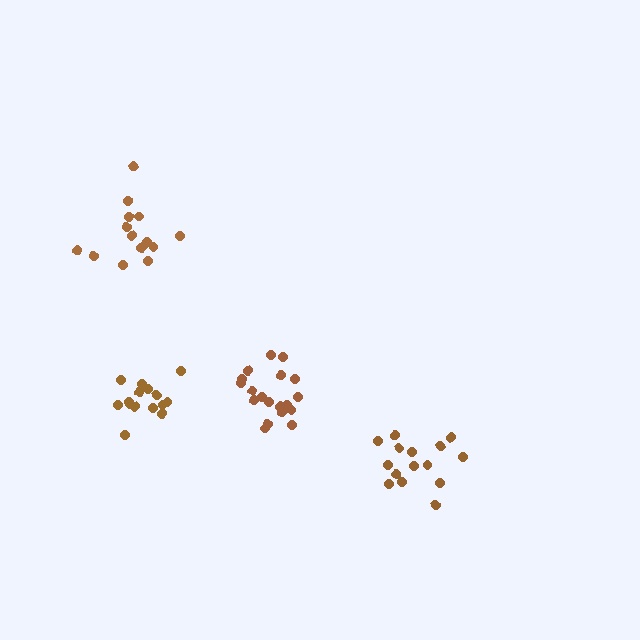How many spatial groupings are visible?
There are 4 spatial groupings.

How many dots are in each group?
Group 1: 15 dots, Group 2: 15 dots, Group 3: 20 dots, Group 4: 15 dots (65 total).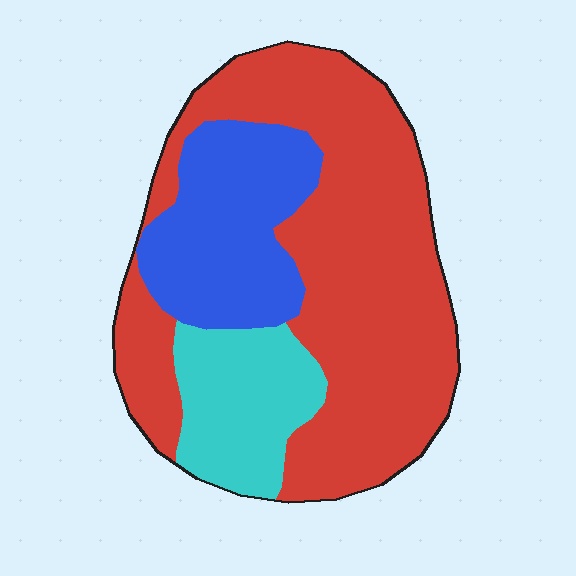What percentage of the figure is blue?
Blue takes up less than a quarter of the figure.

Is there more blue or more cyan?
Blue.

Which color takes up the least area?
Cyan, at roughly 15%.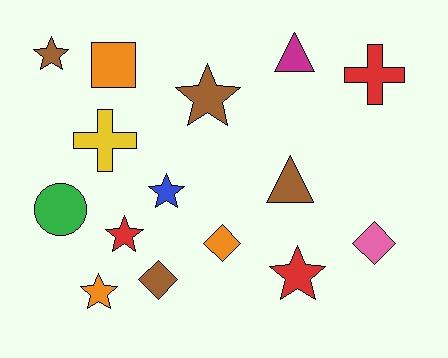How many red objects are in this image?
There are 3 red objects.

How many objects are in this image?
There are 15 objects.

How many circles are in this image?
There is 1 circle.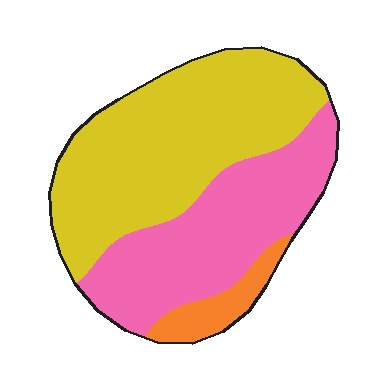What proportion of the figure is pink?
Pink takes up about three eighths (3/8) of the figure.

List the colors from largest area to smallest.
From largest to smallest: yellow, pink, orange.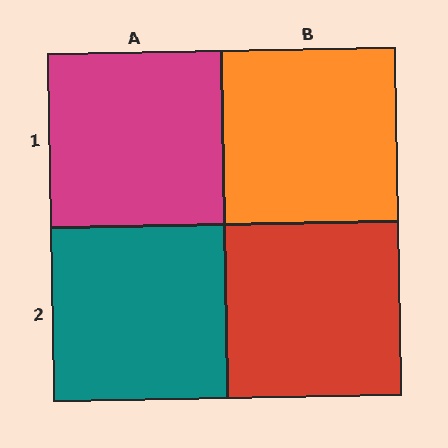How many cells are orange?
1 cell is orange.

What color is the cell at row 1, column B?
Orange.